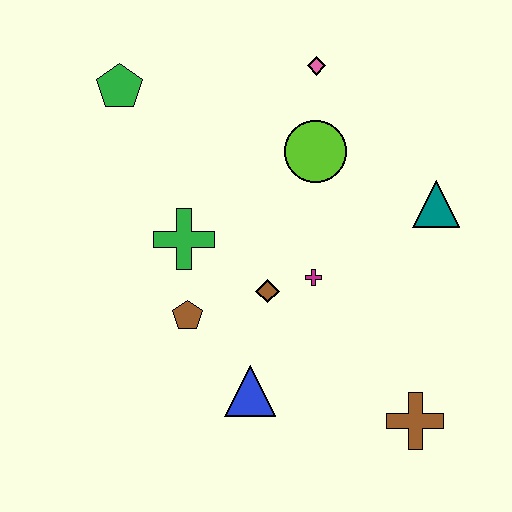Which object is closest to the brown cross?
The blue triangle is closest to the brown cross.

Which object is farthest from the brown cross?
The green pentagon is farthest from the brown cross.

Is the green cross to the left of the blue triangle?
Yes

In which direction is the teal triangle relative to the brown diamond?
The teal triangle is to the right of the brown diamond.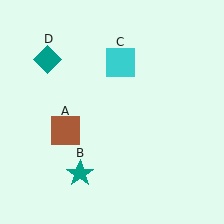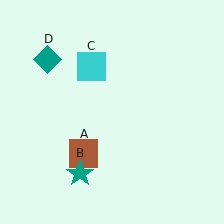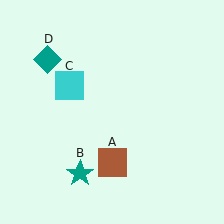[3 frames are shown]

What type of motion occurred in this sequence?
The brown square (object A), cyan square (object C) rotated counterclockwise around the center of the scene.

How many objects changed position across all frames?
2 objects changed position: brown square (object A), cyan square (object C).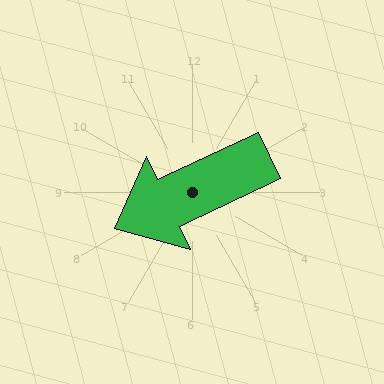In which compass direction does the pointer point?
Southwest.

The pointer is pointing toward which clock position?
Roughly 8 o'clock.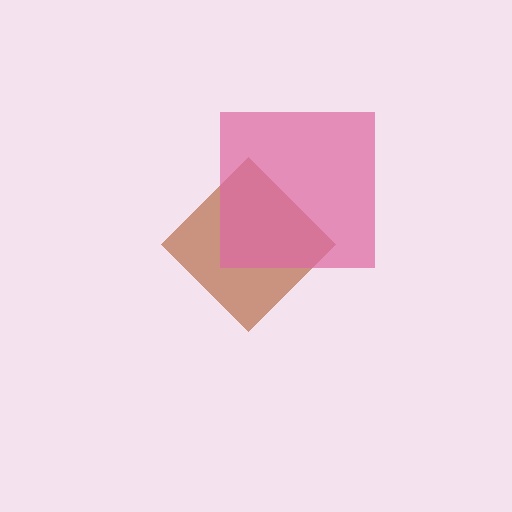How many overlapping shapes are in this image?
There are 2 overlapping shapes in the image.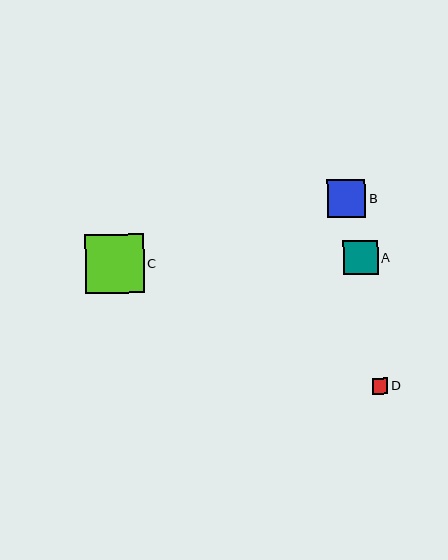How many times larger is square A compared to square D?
Square A is approximately 2.3 times the size of square D.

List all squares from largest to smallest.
From largest to smallest: C, B, A, D.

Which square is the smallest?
Square D is the smallest with a size of approximately 15 pixels.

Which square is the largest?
Square C is the largest with a size of approximately 59 pixels.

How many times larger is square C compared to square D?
Square C is approximately 3.9 times the size of square D.